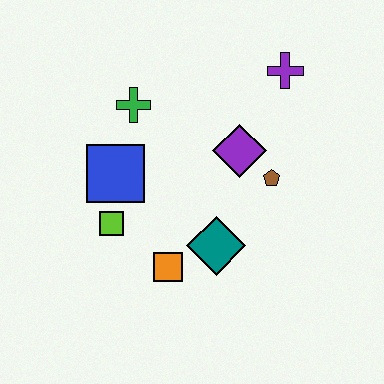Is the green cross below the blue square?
No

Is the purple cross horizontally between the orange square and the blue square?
No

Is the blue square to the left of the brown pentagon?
Yes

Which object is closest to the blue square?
The lime square is closest to the blue square.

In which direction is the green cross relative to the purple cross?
The green cross is to the left of the purple cross.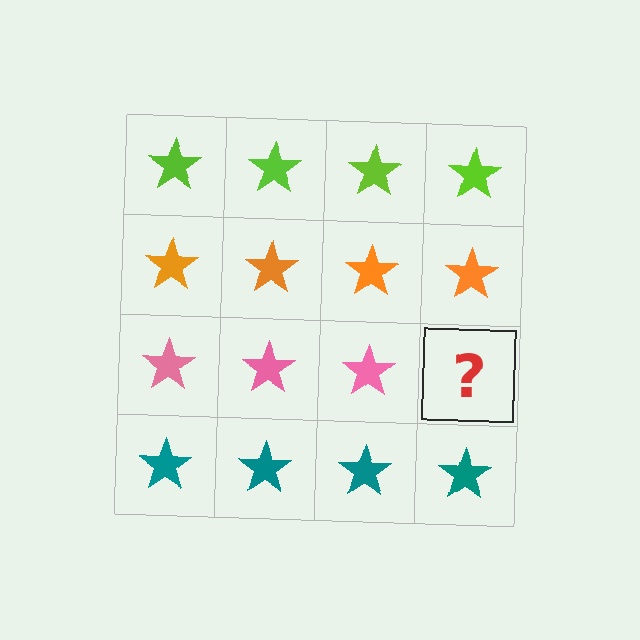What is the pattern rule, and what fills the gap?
The rule is that each row has a consistent color. The gap should be filled with a pink star.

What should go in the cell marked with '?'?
The missing cell should contain a pink star.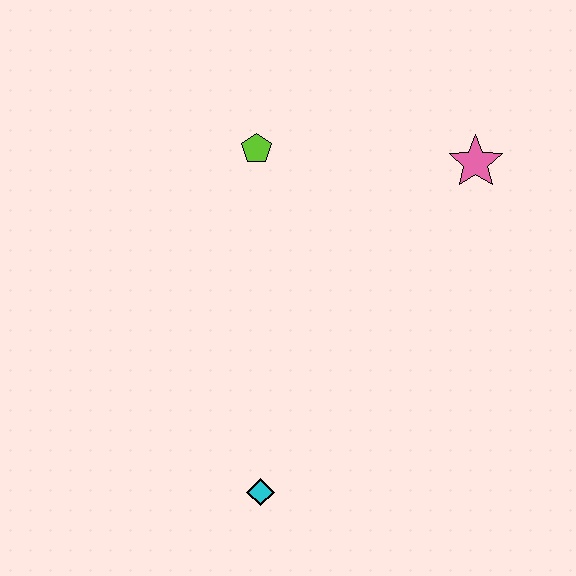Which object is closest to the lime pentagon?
The pink star is closest to the lime pentagon.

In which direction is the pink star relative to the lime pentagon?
The pink star is to the right of the lime pentagon.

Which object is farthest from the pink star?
The cyan diamond is farthest from the pink star.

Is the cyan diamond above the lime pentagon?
No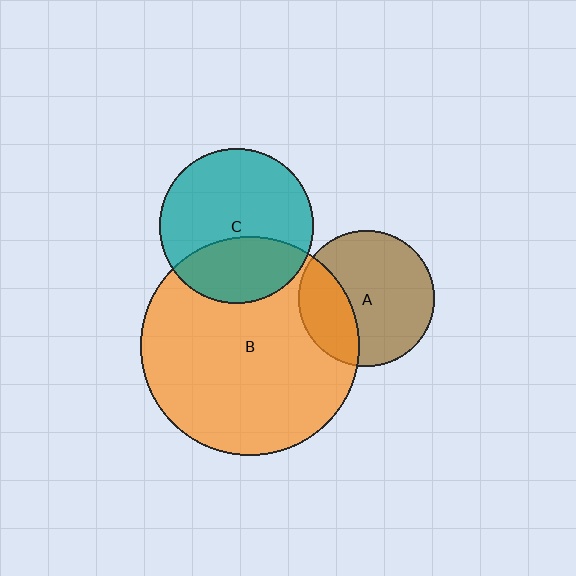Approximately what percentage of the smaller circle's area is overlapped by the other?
Approximately 30%.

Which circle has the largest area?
Circle B (orange).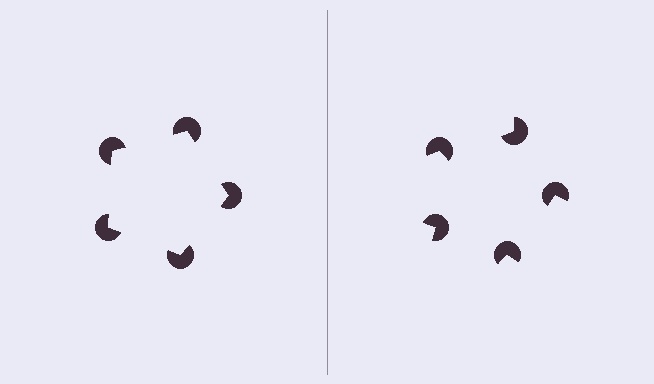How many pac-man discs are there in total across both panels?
10 — 5 on each side.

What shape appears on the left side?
An illusory pentagon.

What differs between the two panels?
The pac-man discs are positioned identically on both sides; only the wedge orientations differ. On the left they align to a pentagon; on the right they are misaligned.